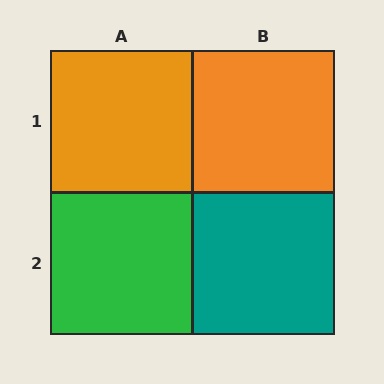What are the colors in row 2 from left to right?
Green, teal.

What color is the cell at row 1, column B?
Orange.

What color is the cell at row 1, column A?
Orange.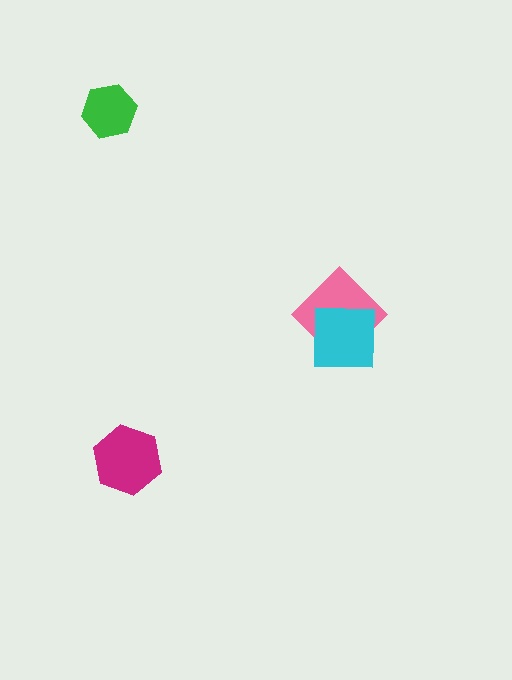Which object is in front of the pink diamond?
The cyan square is in front of the pink diamond.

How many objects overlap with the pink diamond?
1 object overlaps with the pink diamond.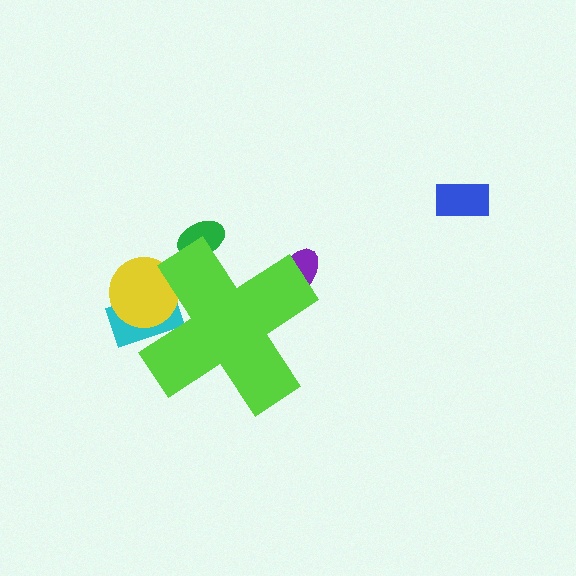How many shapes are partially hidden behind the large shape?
4 shapes are partially hidden.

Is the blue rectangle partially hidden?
No, the blue rectangle is fully visible.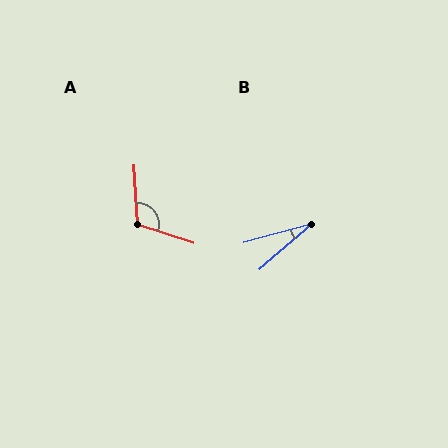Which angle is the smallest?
B, at approximately 25 degrees.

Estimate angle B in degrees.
Approximately 25 degrees.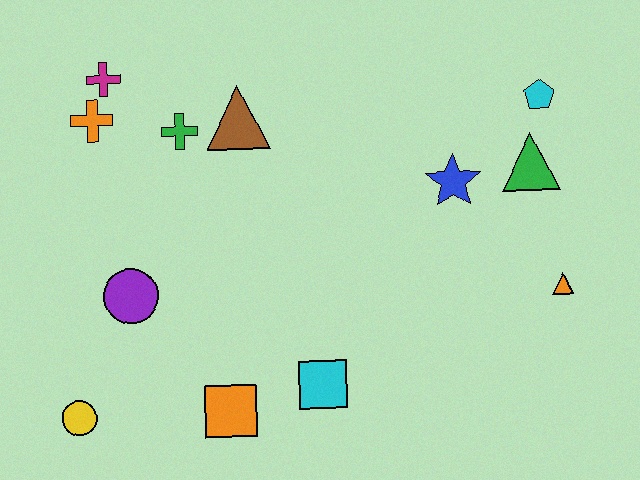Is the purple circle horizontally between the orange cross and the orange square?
Yes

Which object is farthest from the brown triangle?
The orange triangle is farthest from the brown triangle.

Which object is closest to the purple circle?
The yellow circle is closest to the purple circle.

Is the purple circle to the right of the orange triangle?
No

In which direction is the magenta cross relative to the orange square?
The magenta cross is above the orange square.